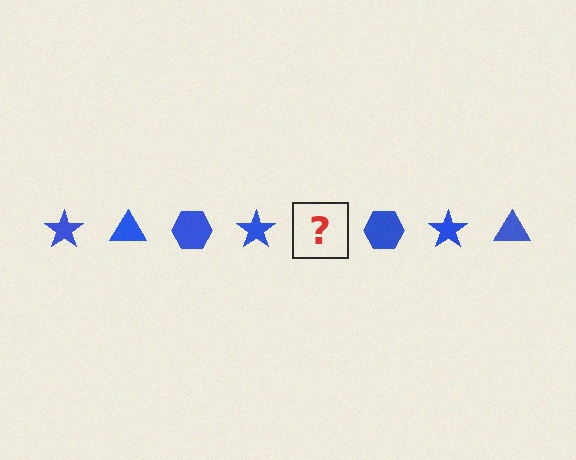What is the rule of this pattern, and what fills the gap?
The rule is that the pattern cycles through star, triangle, hexagon shapes in blue. The gap should be filled with a blue triangle.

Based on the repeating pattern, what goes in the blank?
The blank should be a blue triangle.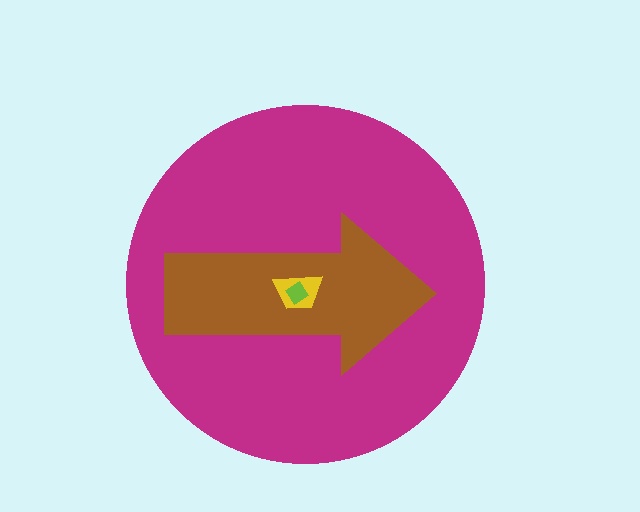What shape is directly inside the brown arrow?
The yellow trapezoid.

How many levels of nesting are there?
4.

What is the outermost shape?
The magenta circle.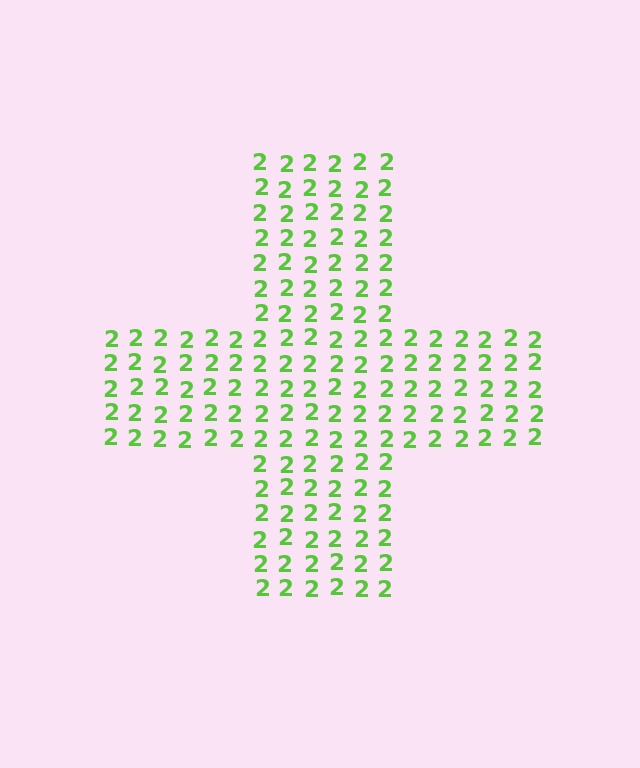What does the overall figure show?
The overall figure shows a cross.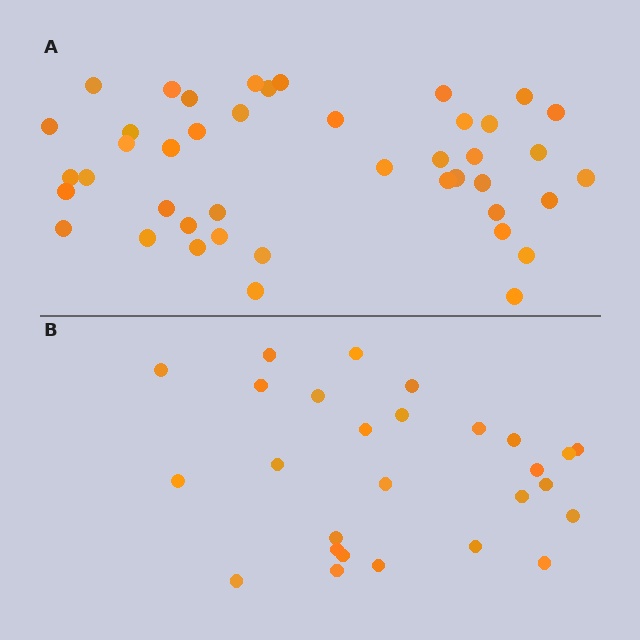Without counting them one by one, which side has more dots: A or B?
Region A (the top region) has more dots.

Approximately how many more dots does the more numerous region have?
Region A has approximately 15 more dots than region B.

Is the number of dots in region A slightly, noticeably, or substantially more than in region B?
Region A has substantially more. The ratio is roughly 1.6 to 1.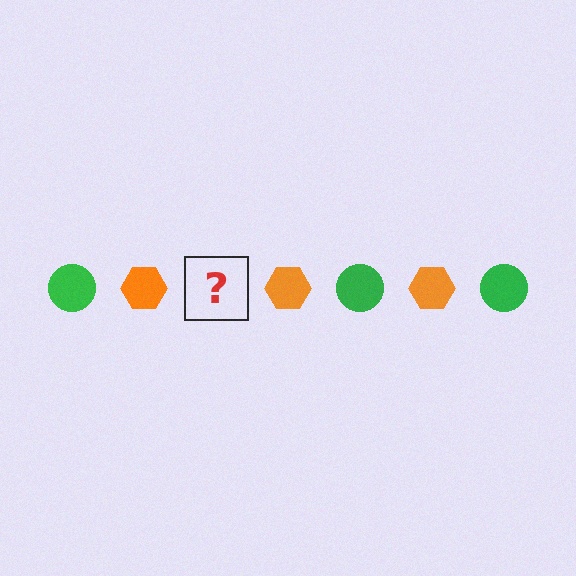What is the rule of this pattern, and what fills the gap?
The rule is that the pattern alternates between green circle and orange hexagon. The gap should be filled with a green circle.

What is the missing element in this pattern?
The missing element is a green circle.